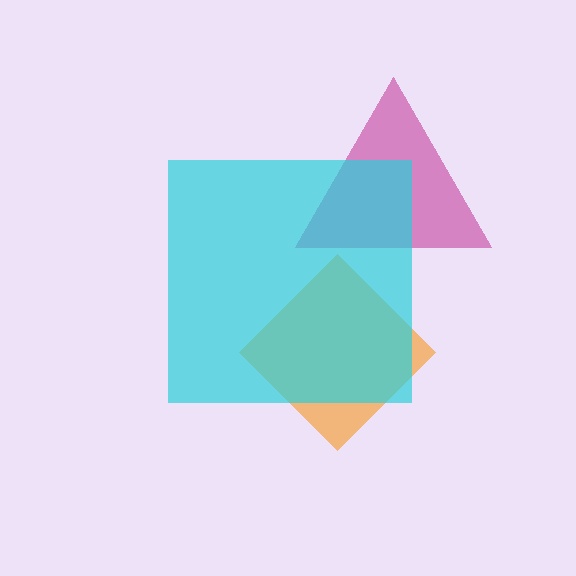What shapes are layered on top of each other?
The layered shapes are: an orange diamond, a magenta triangle, a cyan square.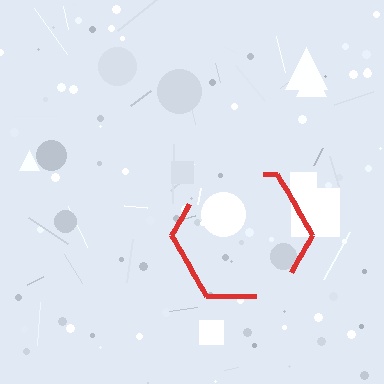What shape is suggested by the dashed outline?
The dashed outline suggests a hexagon.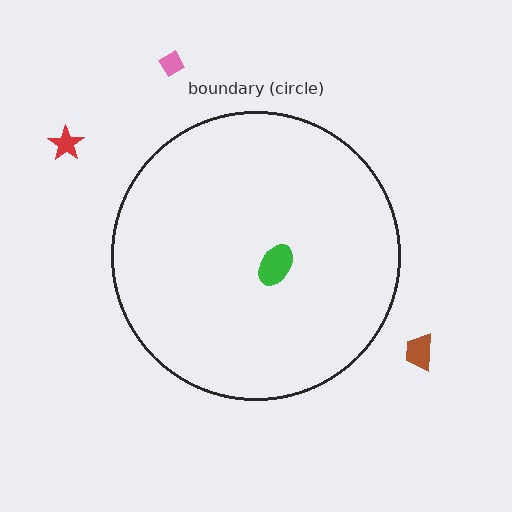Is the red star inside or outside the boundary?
Outside.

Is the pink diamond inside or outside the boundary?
Outside.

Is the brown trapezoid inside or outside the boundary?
Outside.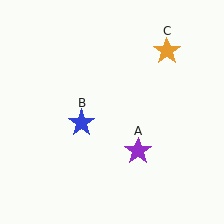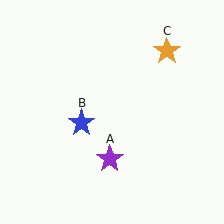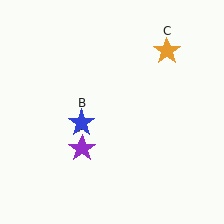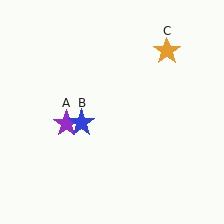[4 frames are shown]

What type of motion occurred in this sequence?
The purple star (object A) rotated clockwise around the center of the scene.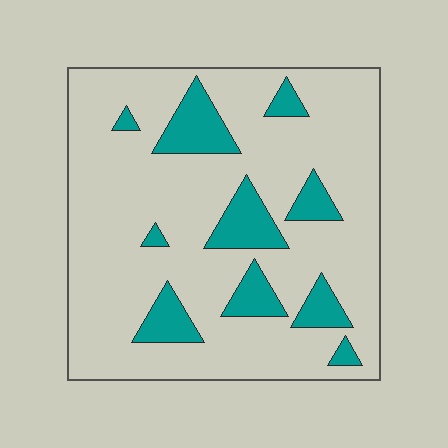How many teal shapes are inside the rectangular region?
10.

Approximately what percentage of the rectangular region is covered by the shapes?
Approximately 15%.